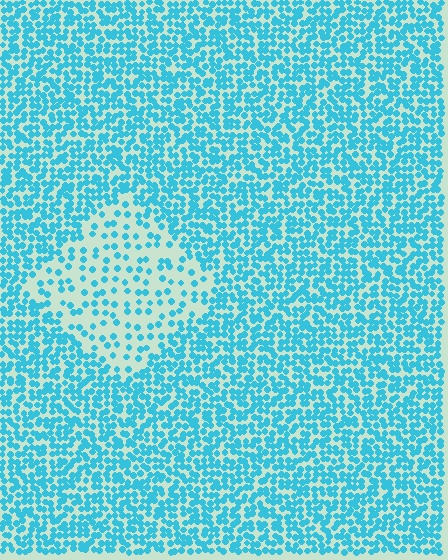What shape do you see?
I see a diamond.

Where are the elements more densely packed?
The elements are more densely packed outside the diamond boundary.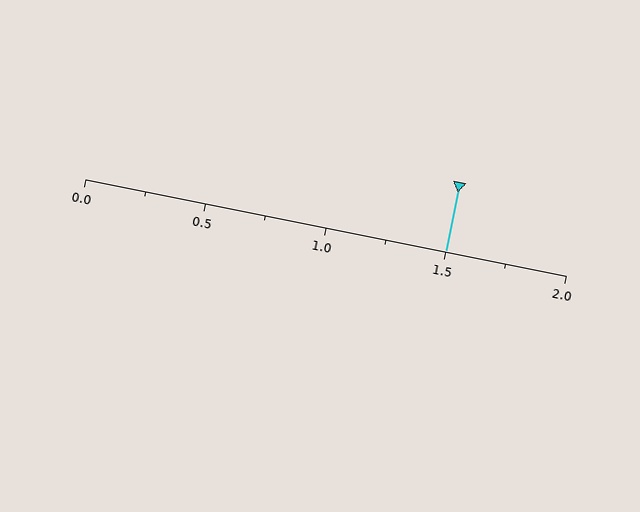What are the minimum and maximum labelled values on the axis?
The axis runs from 0.0 to 2.0.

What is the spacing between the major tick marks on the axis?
The major ticks are spaced 0.5 apart.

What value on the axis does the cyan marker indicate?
The marker indicates approximately 1.5.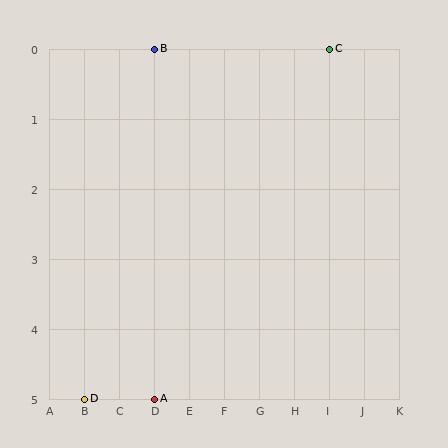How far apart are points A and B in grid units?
Points A and B are 5 rows apart.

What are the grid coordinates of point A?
Point A is at grid coordinates (D, 5).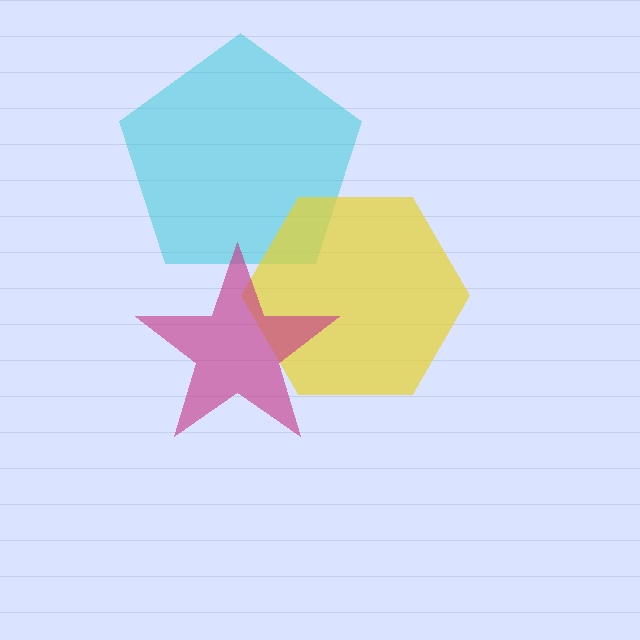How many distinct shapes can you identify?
There are 3 distinct shapes: a cyan pentagon, a yellow hexagon, a magenta star.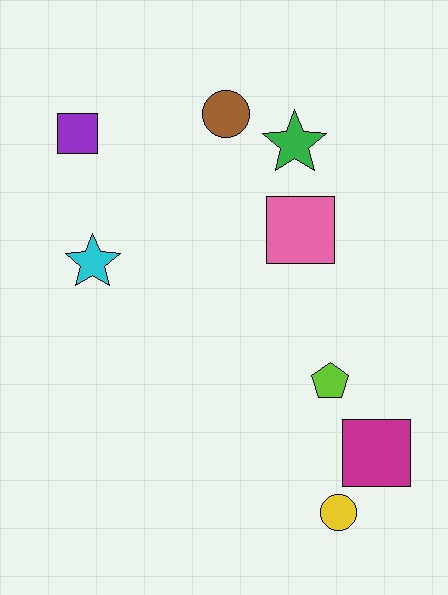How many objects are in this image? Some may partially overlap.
There are 8 objects.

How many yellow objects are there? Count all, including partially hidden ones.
There is 1 yellow object.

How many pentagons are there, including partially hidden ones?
There is 1 pentagon.